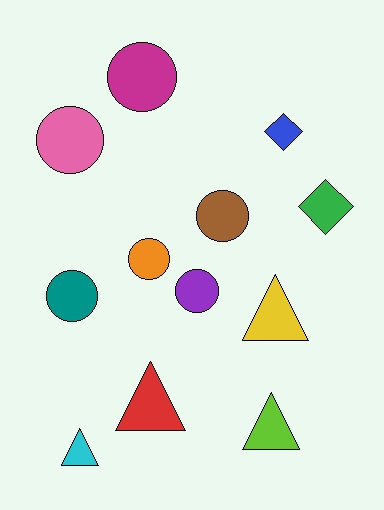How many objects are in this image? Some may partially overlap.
There are 12 objects.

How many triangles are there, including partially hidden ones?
There are 4 triangles.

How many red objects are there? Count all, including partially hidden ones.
There is 1 red object.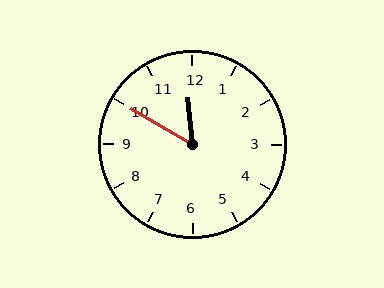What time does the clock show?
11:50.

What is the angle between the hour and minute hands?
Approximately 55 degrees.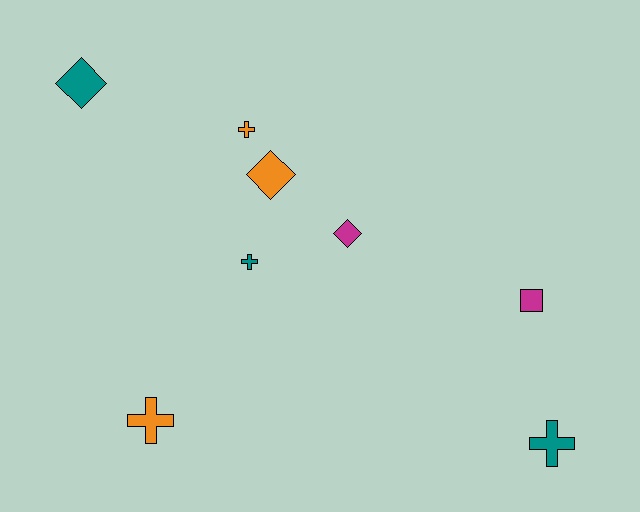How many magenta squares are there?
There is 1 magenta square.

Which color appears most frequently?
Teal, with 3 objects.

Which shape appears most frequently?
Cross, with 4 objects.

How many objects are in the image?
There are 8 objects.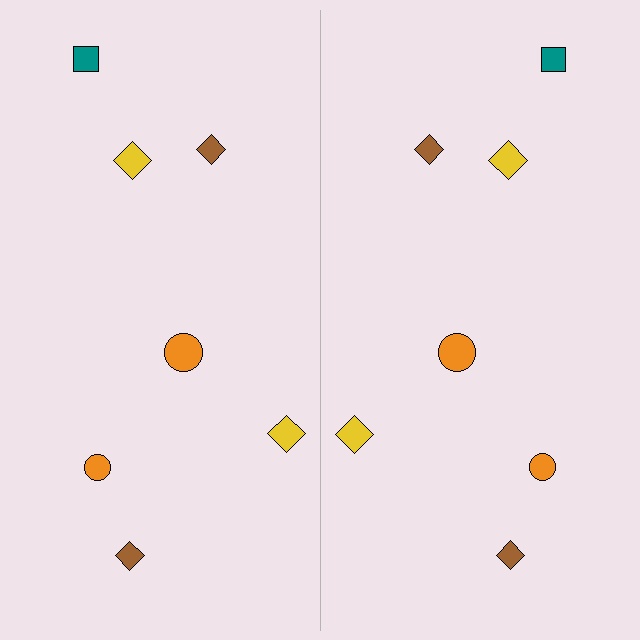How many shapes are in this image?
There are 14 shapes in this image.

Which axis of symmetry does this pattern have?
The pattern has a vertical axis of symmetry running through the center of the image.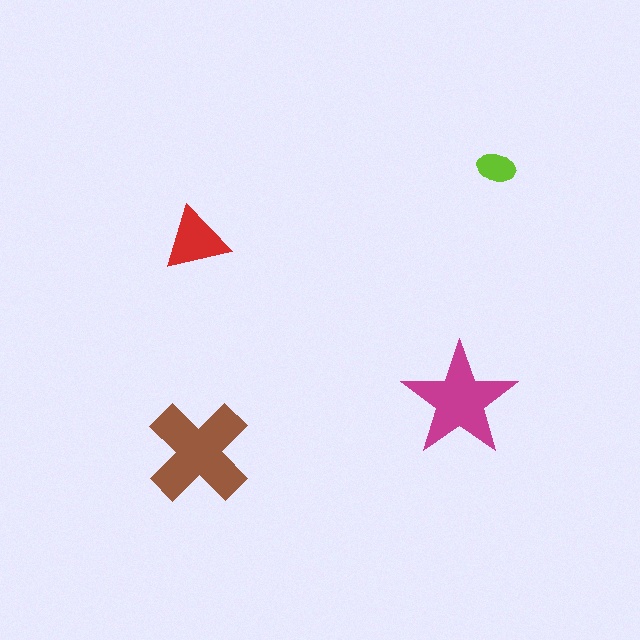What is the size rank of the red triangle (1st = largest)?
3rd.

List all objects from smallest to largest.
The lime ellipse, the red triangle, the magenta star, the brown cross.